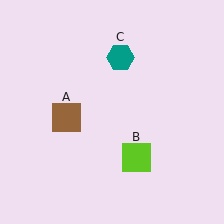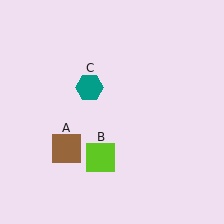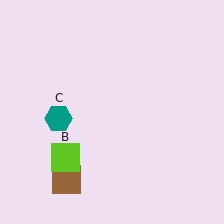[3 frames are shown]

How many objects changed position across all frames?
3 objects changed position: brown square (object A), lime square (object B), teal hexagon (object C).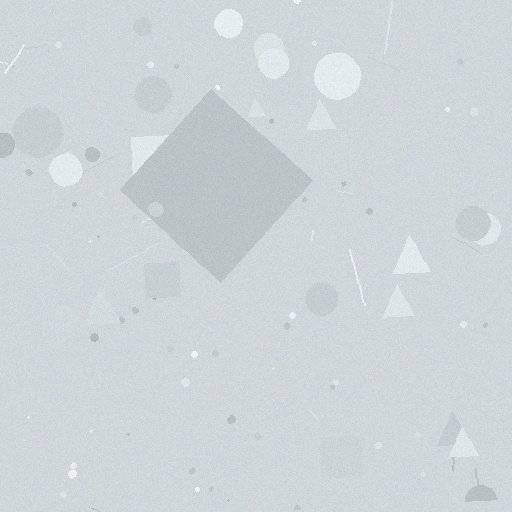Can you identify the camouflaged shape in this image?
The camouflaged shape is a diamond.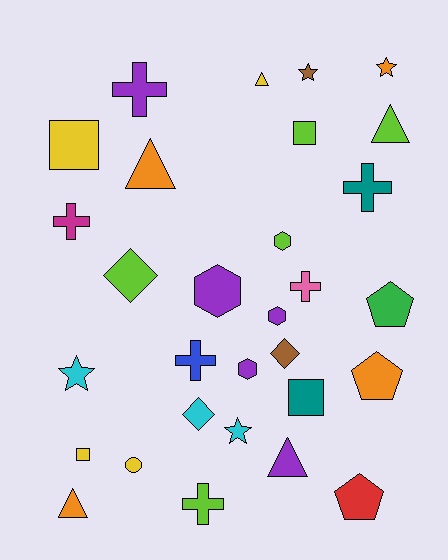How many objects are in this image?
There are 30 objects.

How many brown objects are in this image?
There are 2 brown objects.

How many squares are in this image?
There are 4 squares.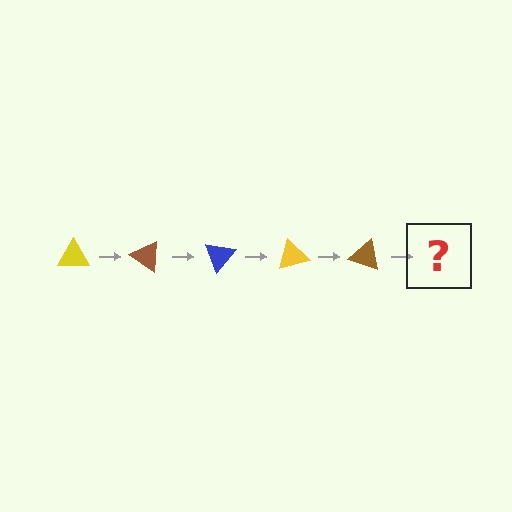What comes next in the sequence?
The next element should be a blue triangle, rotated 175 degrees from the start.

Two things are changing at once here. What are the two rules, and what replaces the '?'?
The two rules are that it rotates 35 degrees each step and the color cycles through yellow, brown, and blue. The '?' should be a blue triangle, rotated 175 degrees from the start.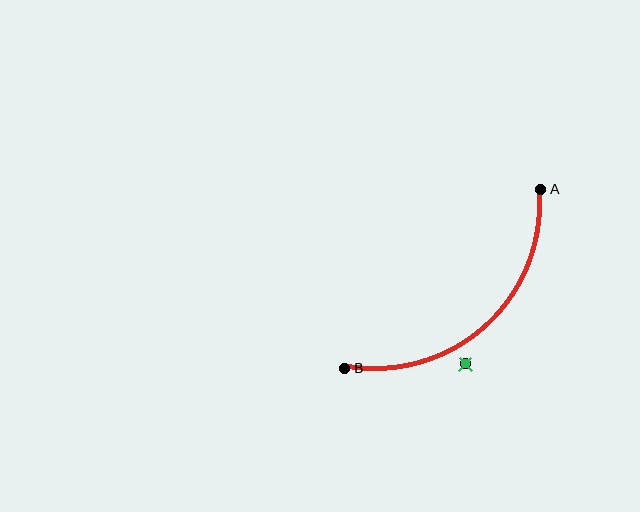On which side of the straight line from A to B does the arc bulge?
The arc bulges below and to the right of the straight line connecting A and B.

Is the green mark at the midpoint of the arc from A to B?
No — the green mark does not lie on the arc at all. It sits slightly outside the curve.